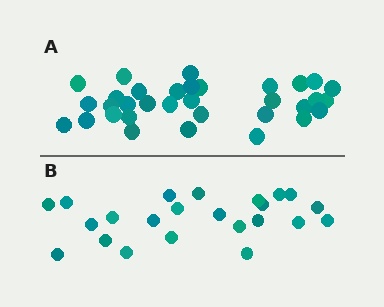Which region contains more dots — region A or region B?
Region A (the top region) has more dots.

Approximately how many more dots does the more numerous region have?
Region A has roughly 10 or so more dots than region B.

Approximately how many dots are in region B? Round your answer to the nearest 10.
About 20 dots. (The exact count is 23, which rounds to 20.)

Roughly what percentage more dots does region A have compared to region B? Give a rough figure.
About 45% more.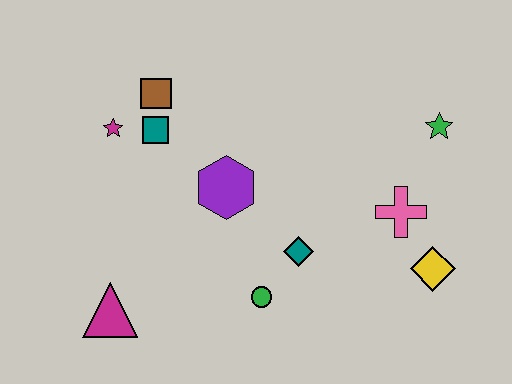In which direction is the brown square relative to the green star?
The brown square is to the left of the green star.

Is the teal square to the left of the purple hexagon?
Yes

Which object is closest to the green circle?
The teal diamond is closest to the green circle.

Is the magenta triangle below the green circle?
Yes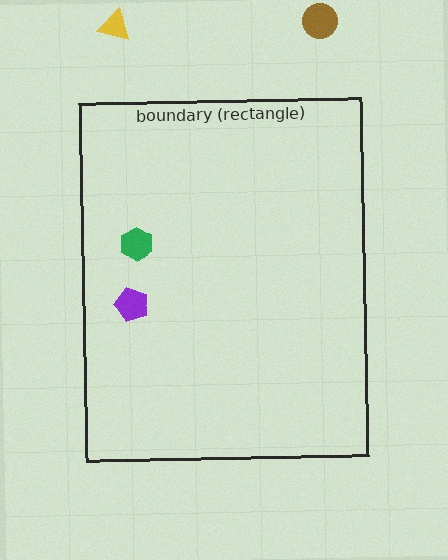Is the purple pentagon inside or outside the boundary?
Inside.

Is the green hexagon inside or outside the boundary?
Inside.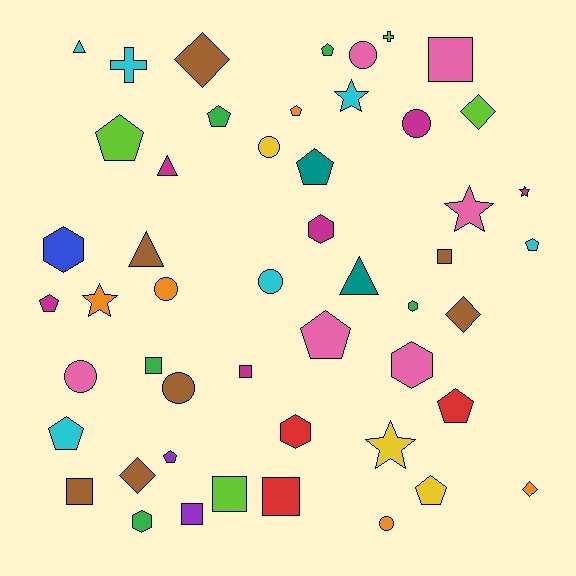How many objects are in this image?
There are 50 objects.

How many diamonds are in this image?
There are 5 diamonds.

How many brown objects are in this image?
There are 7 brown objects.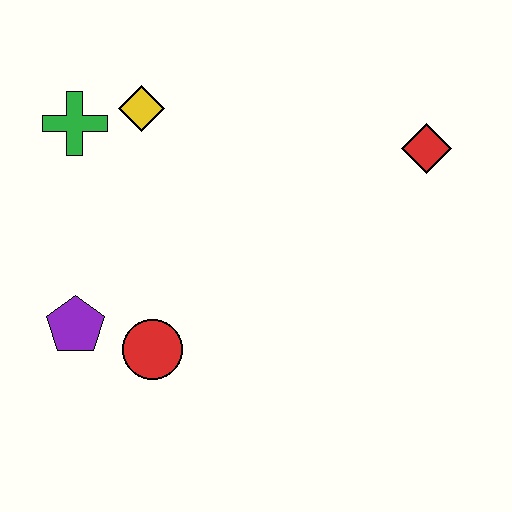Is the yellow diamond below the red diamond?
No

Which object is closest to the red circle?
The purple pentagon is closest to the red circle.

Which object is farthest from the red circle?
The red diamond is farthest from the red circle.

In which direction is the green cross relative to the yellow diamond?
The green cross is to the left of the yellow diamond.